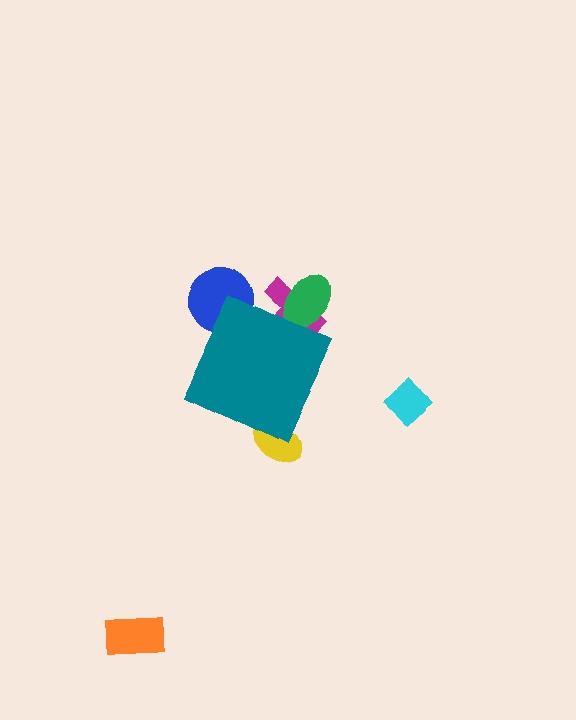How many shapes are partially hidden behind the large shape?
4 shapes are partially hidden.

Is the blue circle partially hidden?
Yes, the blue circle is partially hidden behind the teal diamond.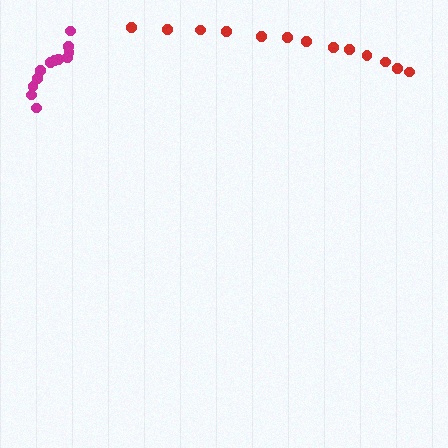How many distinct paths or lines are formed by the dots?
There are 2 distinct paths.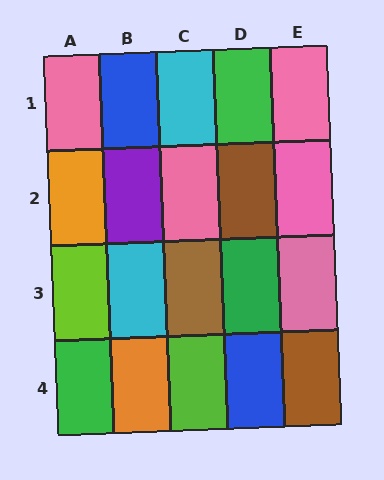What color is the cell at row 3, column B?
Cyan.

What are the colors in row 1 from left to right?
Pink, blue, cyan, green, pink.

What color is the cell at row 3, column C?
Brown.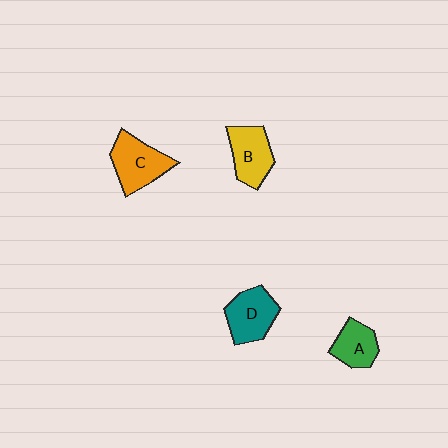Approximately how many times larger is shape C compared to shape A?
Approximately 1.4 times.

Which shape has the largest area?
Shape C (orange).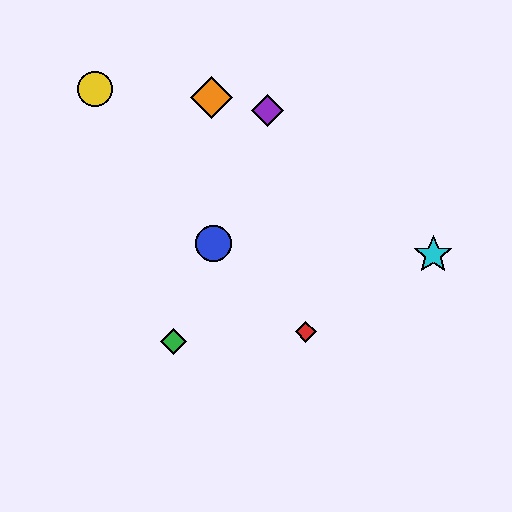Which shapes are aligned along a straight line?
The blue circle, the green diamond, the purple diamond are aligned along a straight line.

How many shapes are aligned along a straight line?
3 shapes (the blue circle, the green diamond, the purple diamond) are aligned along a straight line.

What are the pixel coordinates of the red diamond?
The red diamond is at (306, 332).